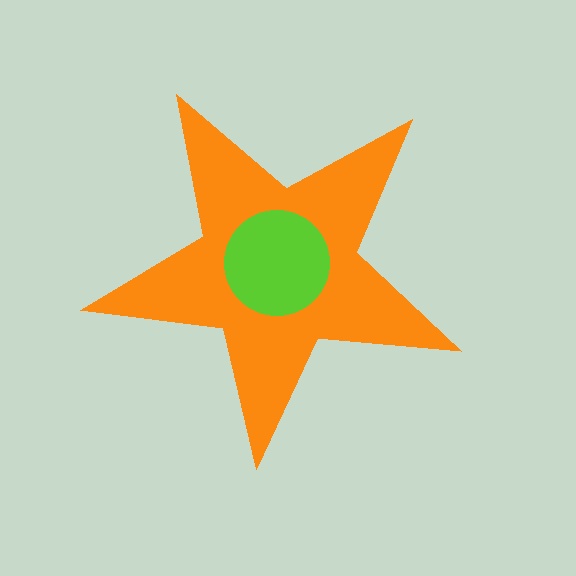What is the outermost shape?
The orange star.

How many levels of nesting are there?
2.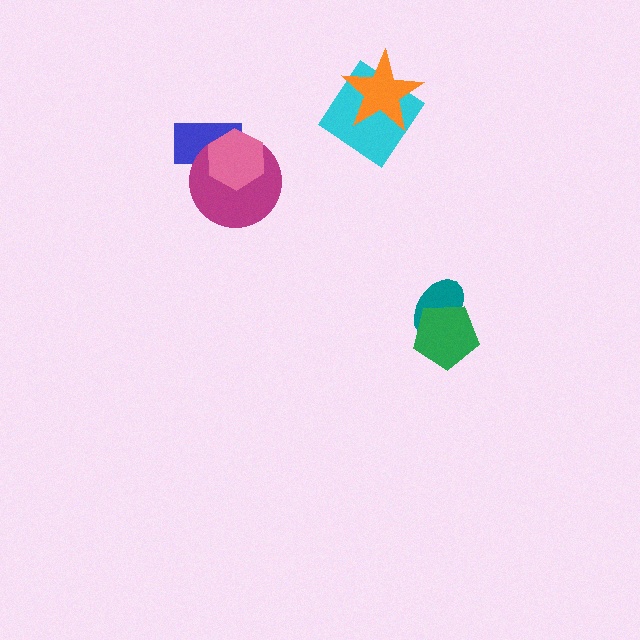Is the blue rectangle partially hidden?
Yes, it is partially covered by another shape.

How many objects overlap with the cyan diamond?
1 object overlaps with the cyan diamond.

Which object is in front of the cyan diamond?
The orange star is in front of the cyan diamond.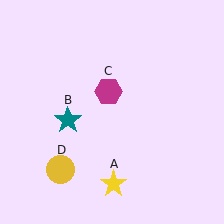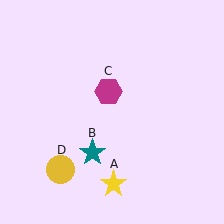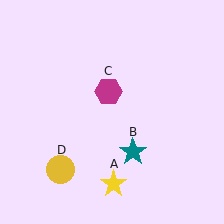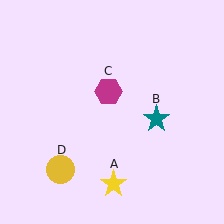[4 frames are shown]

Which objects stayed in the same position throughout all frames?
Yellow star (object A) and magenta hexagon (object C) and yellow circle (object D) remained stationary.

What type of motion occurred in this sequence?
The teal star (object B) rotated counterclockwise around the center of the scene.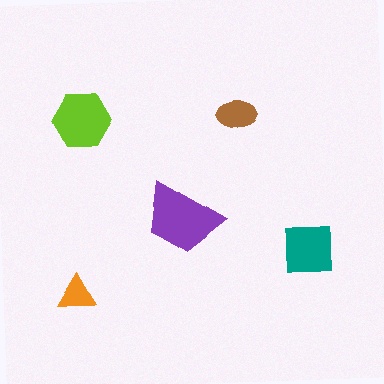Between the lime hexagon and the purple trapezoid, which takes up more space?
The purple trapezoid.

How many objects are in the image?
There are 5 objects in the image.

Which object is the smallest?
The orange triangle.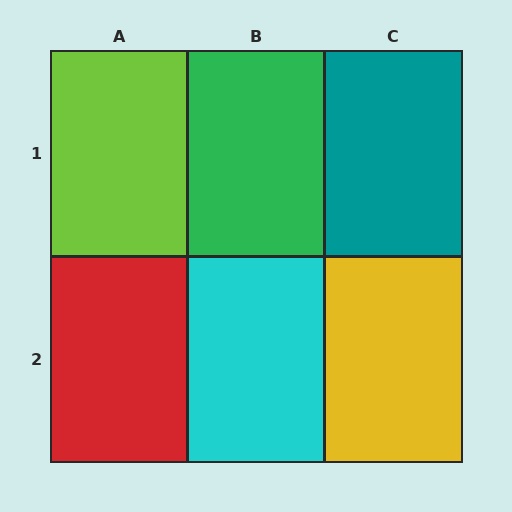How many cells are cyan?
1 cell is cyan.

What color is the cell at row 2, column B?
Cyan.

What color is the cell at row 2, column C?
Yellow.